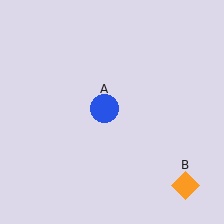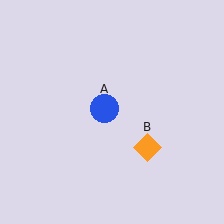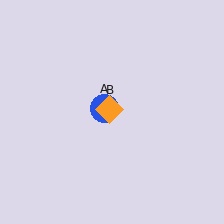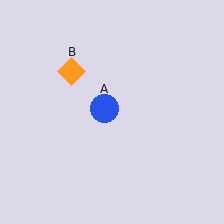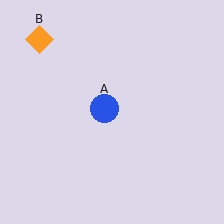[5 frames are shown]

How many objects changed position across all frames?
1 object changed position: orange diamond (object B).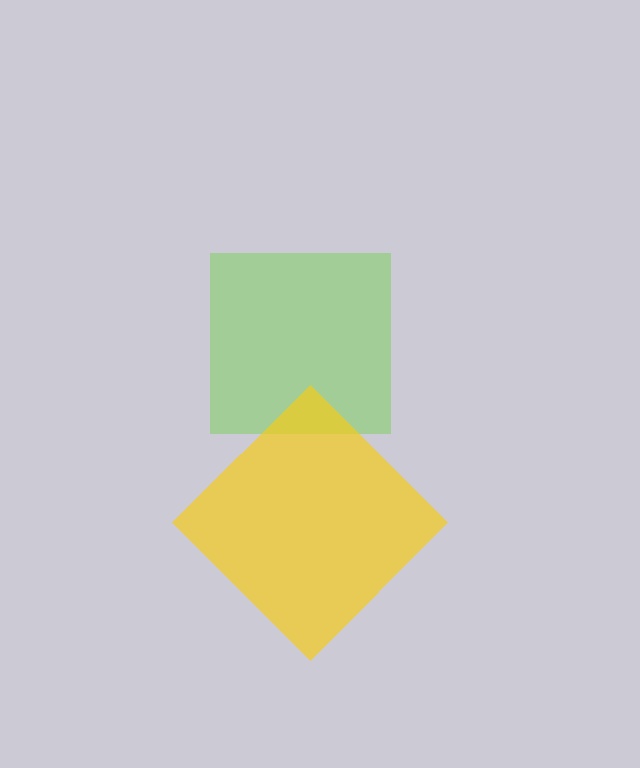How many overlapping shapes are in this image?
There are 2 overlapping shapes in the image.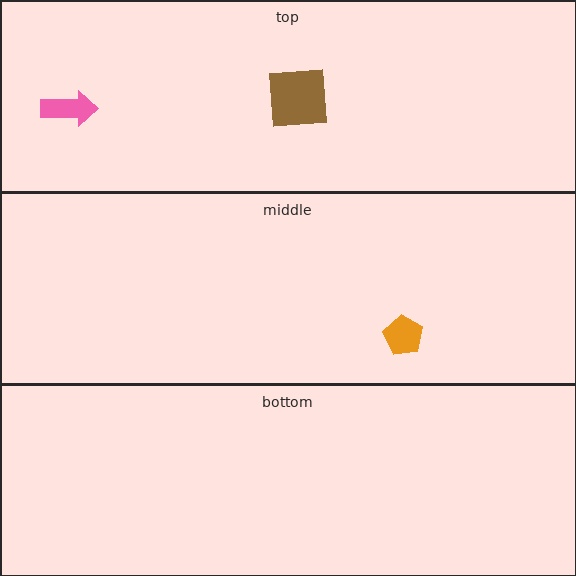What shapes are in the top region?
The pink arrow, the brown square.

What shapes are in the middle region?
The orange pentagon.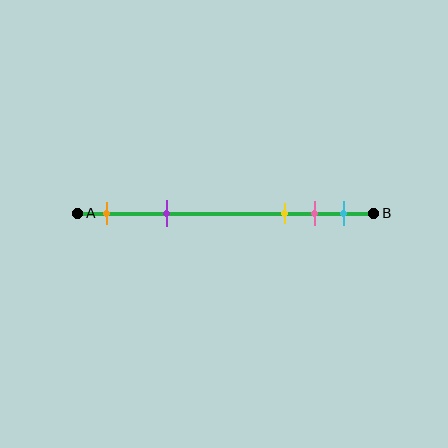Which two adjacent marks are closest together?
The pink and cyan marks are the closest adjacent pair.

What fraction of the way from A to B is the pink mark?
The pink mark is approximately 80% (0.8) of the way from A to B.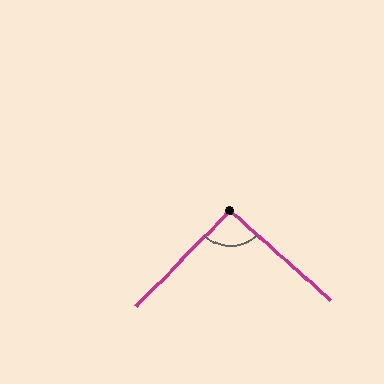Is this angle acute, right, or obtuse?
It is approximately a right angle.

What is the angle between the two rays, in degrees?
Approximately 93 degrees.